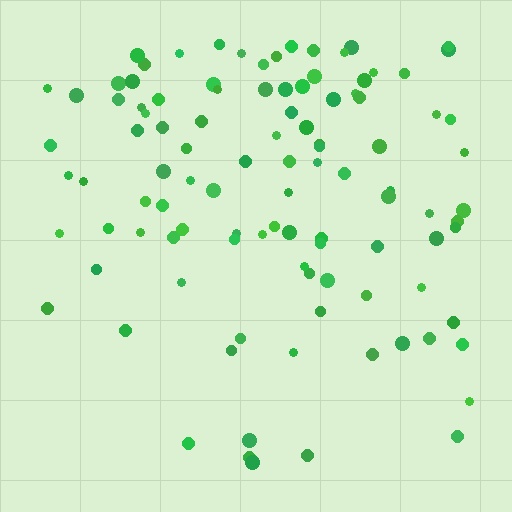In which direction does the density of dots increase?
From bottom to top, with the top side densest.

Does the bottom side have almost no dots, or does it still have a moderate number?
Still a moderate number, just noticeably fewer than the top.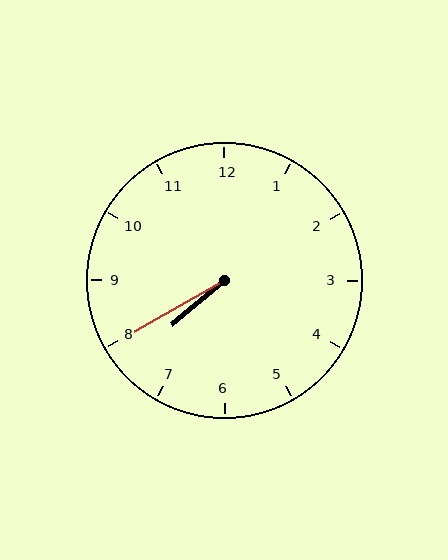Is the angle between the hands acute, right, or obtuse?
It is acute.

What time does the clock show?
7:40.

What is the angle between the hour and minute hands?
Approximately 10 degrees.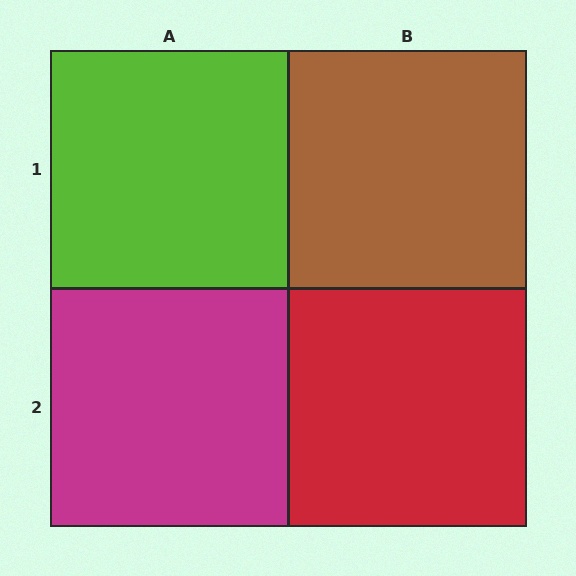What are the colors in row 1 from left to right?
Lime, brown.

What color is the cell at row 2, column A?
Magenta.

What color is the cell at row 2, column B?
Red.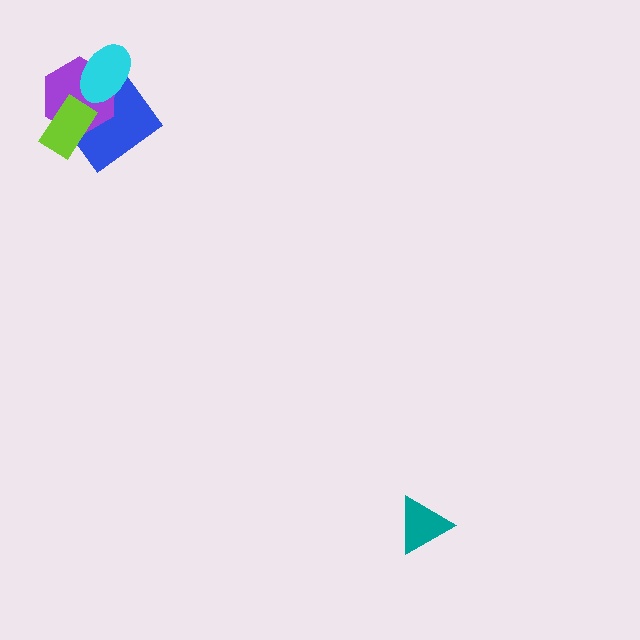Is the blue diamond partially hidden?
Yes, it is partially covered by another shape.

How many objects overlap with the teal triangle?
0 objects overlap with the teal triangle.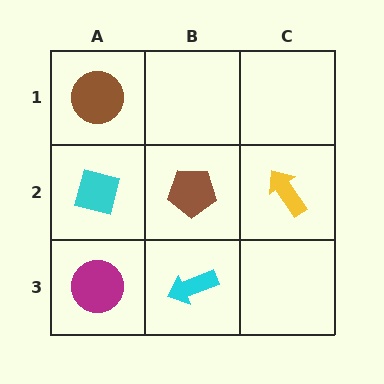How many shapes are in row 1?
1 shape.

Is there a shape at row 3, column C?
No, that cell is empty.